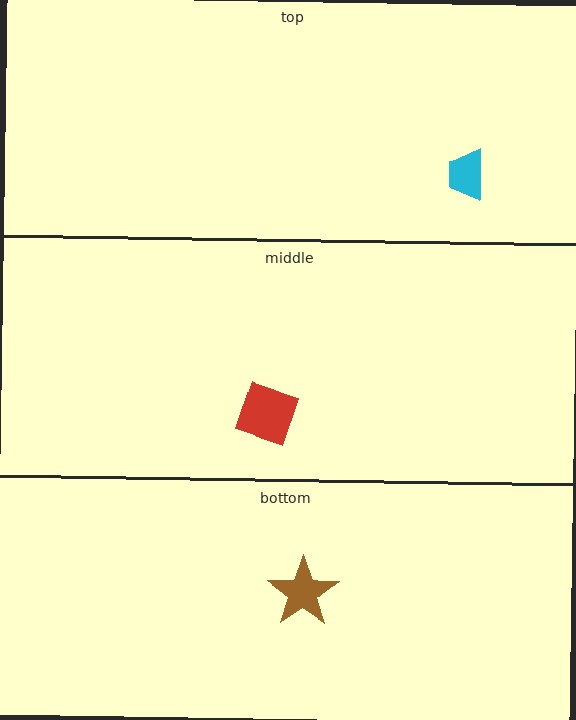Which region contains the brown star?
The bottom region.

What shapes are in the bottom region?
The brown star.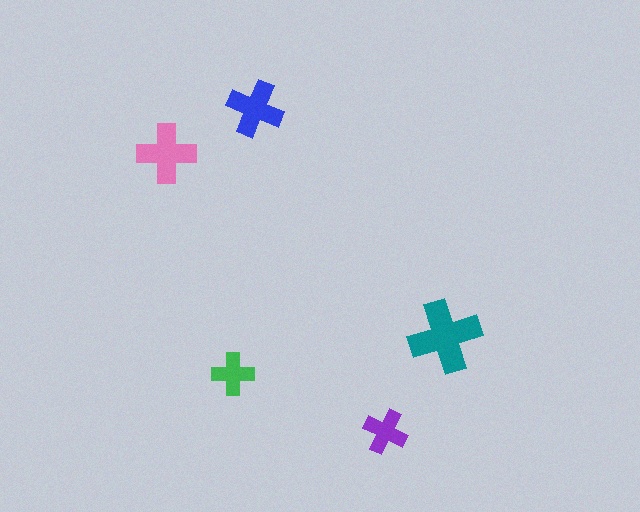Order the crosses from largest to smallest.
the teal one, the pink one, the blue one, the purple one, the green one.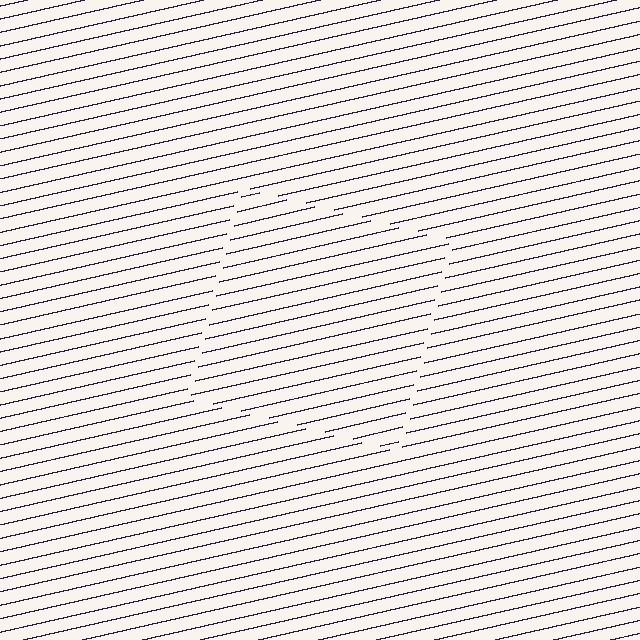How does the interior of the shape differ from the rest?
The interior of the shape contains the same grating, shifted by half a period — the contour is defined by the phase discontinuity where line-ends from the inner and outer gratings abut.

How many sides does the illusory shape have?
4 sides — the line-ends trace a square.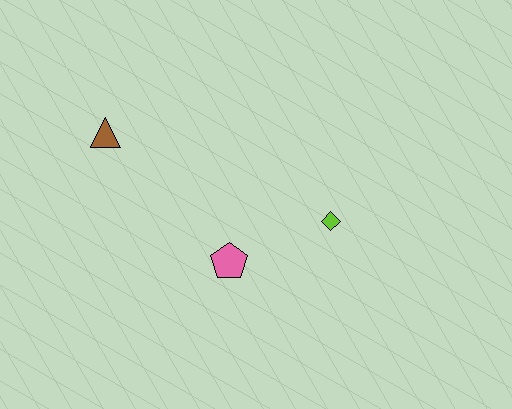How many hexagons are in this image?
There are no hexagons.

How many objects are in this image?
There are 3 objects.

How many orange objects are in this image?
There are no orange objects.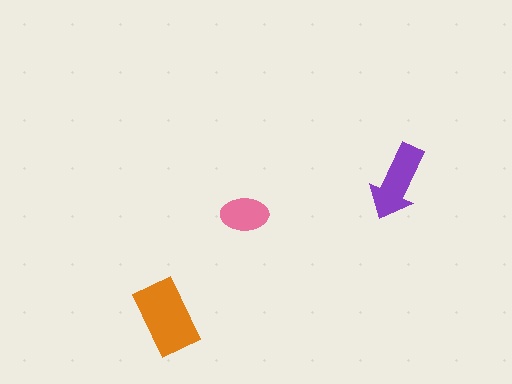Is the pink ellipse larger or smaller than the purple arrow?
Smaller.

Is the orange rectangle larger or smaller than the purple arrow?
Larger.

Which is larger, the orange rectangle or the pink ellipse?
The orange rectangle.